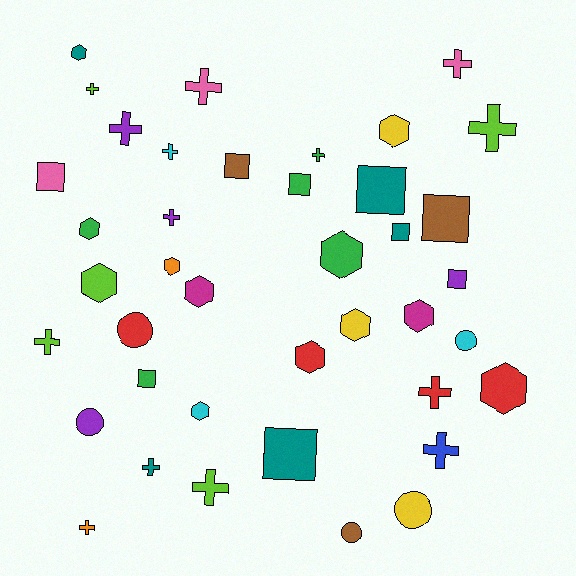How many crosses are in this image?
There are 14 crosses.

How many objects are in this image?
There are 40 objects.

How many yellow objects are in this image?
There are 3 yellow objects.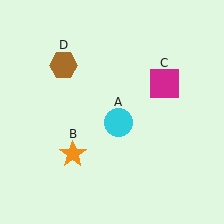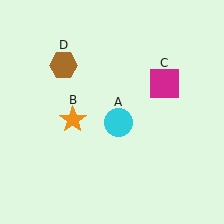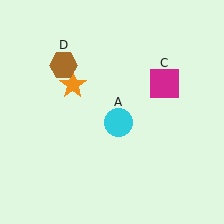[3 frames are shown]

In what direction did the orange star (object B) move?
The orange star (object B) moved up.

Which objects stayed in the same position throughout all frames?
Cyan circle (object A) and magenta square (object C) and brown hexagon (object D) remained stationary.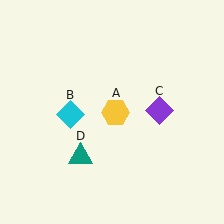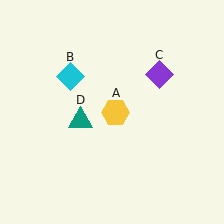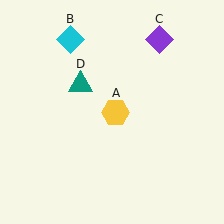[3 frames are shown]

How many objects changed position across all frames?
3 objects changed position: cyan diamond (object B), purple diamond (object C), teal triangle (object D).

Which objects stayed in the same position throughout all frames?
Yellow hexagon (object A) remained stationary.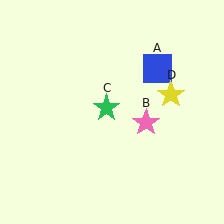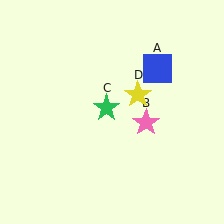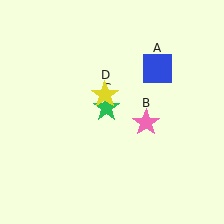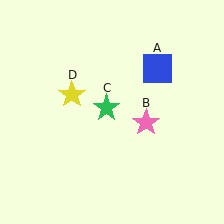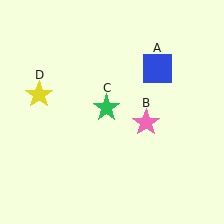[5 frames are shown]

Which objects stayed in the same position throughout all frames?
Blue square (object A) and pink star (object B) and green star (object C) remained stationary.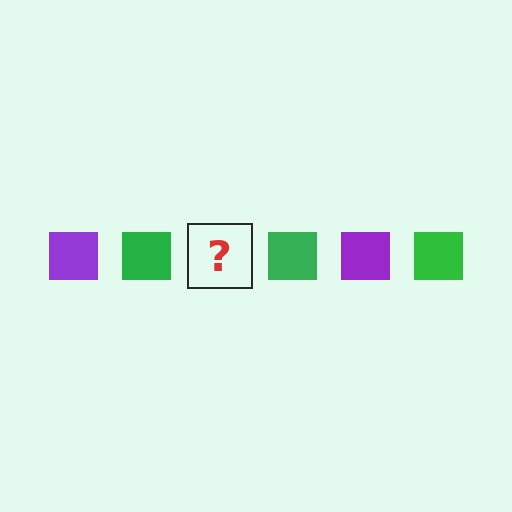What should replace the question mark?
The question mark should be replaced with a purple square.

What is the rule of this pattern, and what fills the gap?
The rule is that the pattern cycles through purple, green squares. The gap should be filled with a purple square.